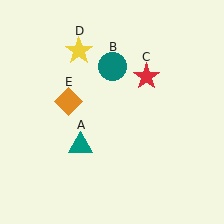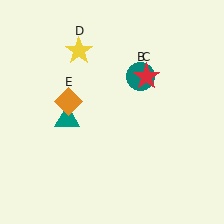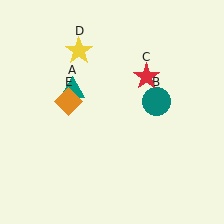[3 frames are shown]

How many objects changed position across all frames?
2 objects changed position: teal triangle (object A), teal circle (object B).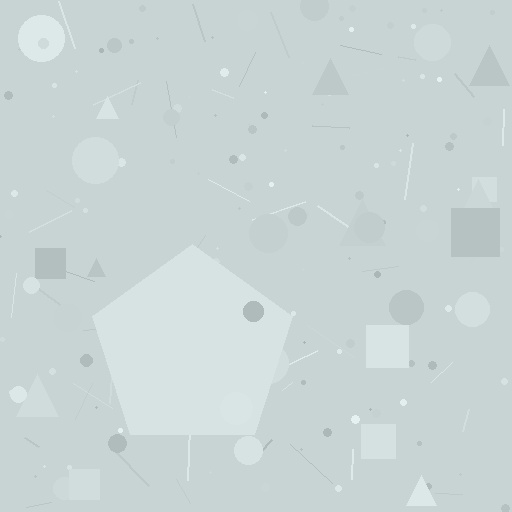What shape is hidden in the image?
A pentagon is hidden in the image.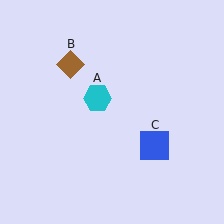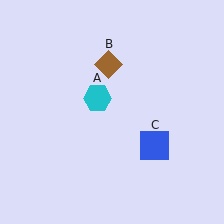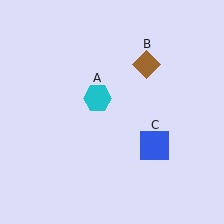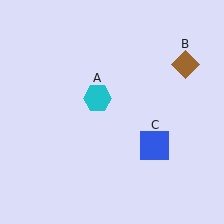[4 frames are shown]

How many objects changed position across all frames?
1 object changed position: brown diamond (object B).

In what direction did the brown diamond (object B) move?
The brown diamond (object B) moved right.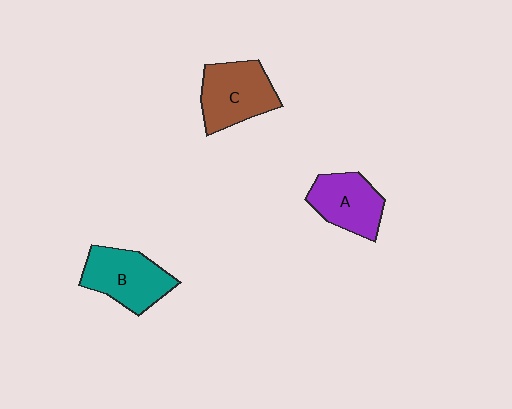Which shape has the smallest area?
Shape A (purple).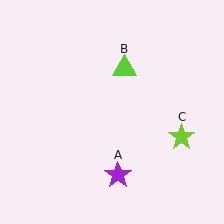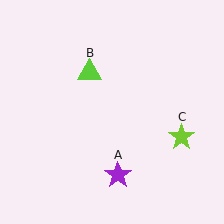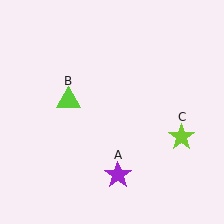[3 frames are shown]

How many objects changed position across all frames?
1 object changed position: lime triangle (object B).